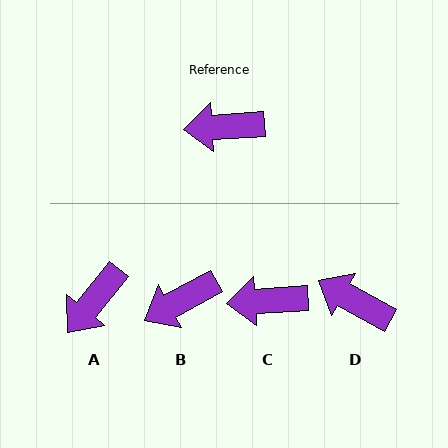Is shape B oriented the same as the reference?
No, it is off by about 25 degrees.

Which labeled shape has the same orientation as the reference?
C.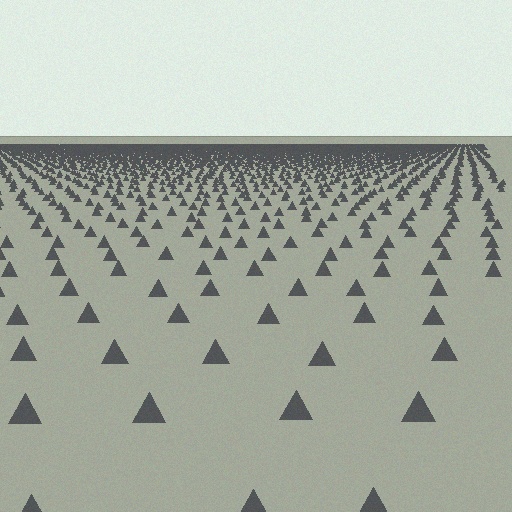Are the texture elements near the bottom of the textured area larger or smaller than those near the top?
Larger. Near the bottom, elements are closer to the viewer and appear at a bigger on-screen size.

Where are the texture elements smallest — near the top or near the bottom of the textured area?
Near the top.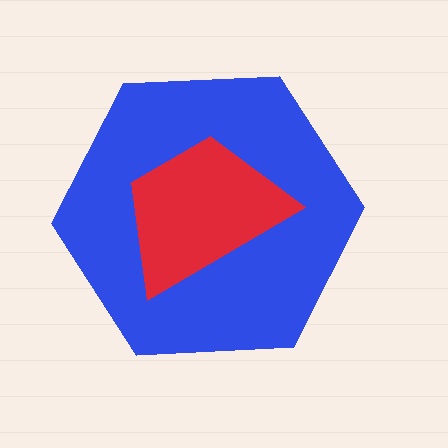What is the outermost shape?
The blue hexagon.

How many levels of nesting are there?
2.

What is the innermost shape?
The red trapezoid.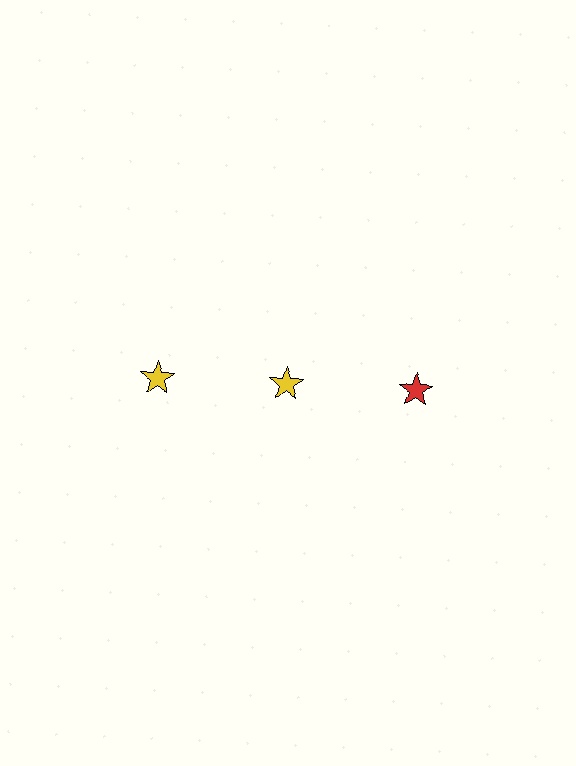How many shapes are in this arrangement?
There are 3 shapes arranged in a grid pattern.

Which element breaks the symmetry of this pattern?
The red star in the top row, center column breaks the symmetry. All other shapes are yellow stars.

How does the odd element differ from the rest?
It has a different color: red instead of yellow.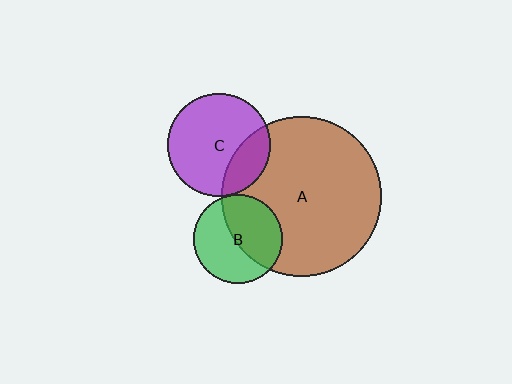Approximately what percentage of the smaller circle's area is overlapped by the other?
Approximately 50%.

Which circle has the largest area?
Circle A (brown).